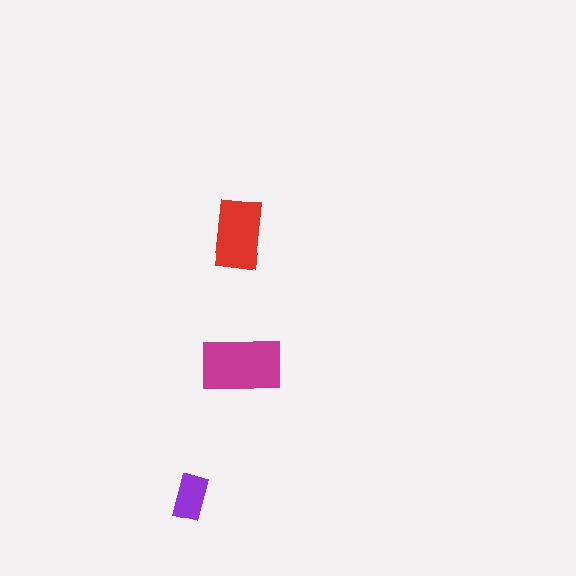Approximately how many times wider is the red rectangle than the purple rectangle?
About 1.5 times wider.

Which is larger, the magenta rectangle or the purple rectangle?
The magenta one.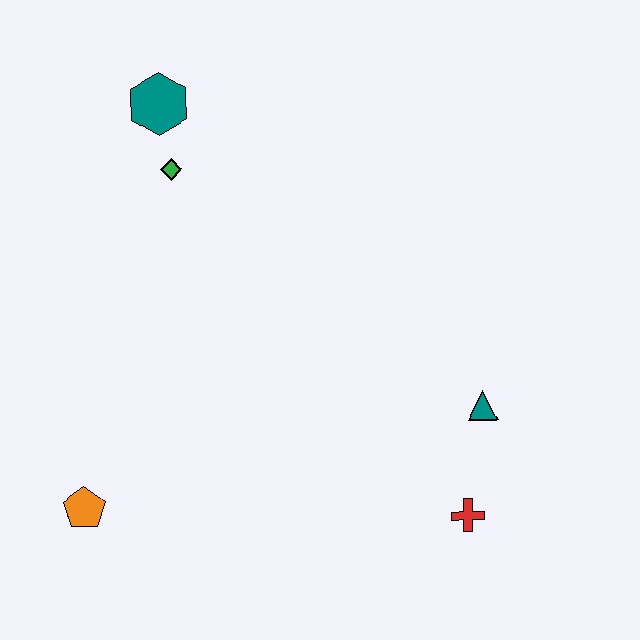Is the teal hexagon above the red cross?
Yes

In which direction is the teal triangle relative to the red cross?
The teal triangle is above the red cross.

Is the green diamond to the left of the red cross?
Yes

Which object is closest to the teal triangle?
The red cross is closest to the teal triangle.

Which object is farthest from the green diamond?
The red cross is farthest from the green diamond.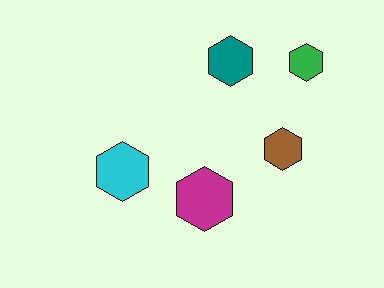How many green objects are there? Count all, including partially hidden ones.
There is 1 green object.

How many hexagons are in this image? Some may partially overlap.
There are 5 hexagons.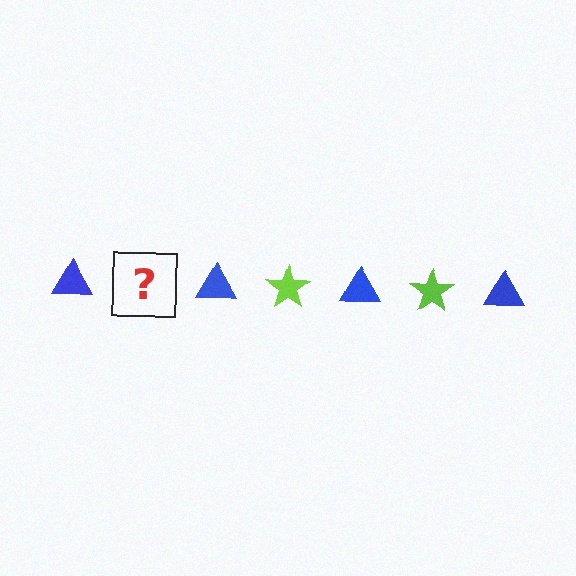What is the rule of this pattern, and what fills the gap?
The rule is that the pattern alternates between blue triangle and lime star. The gap should be filled with a lime star.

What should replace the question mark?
The question mark should be replaced with a lime star.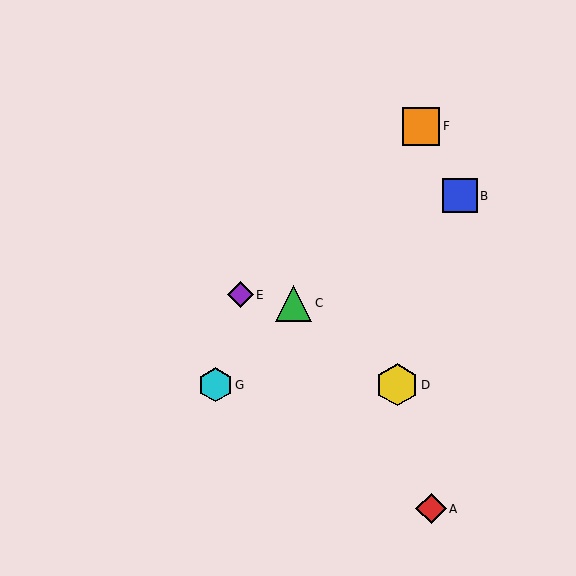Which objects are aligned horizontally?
Objects D, G are aligned horizontally.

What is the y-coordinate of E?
Object E is at y≈295.